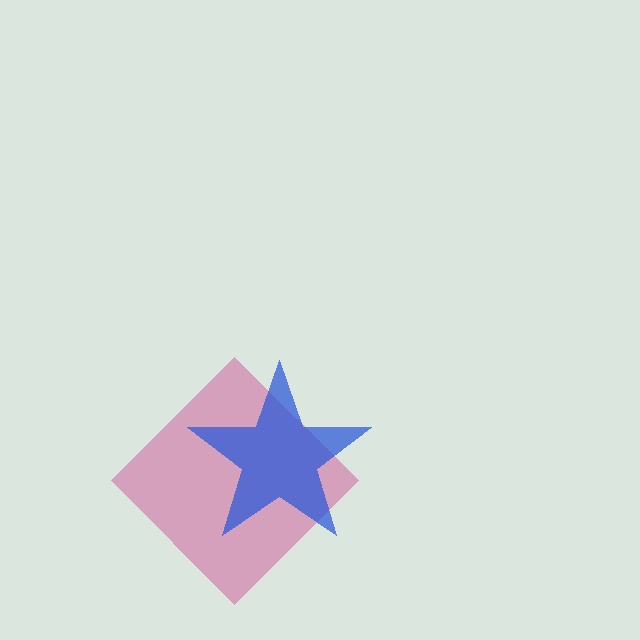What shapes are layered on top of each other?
The layered shapes are: a magenta diamond, a blue star.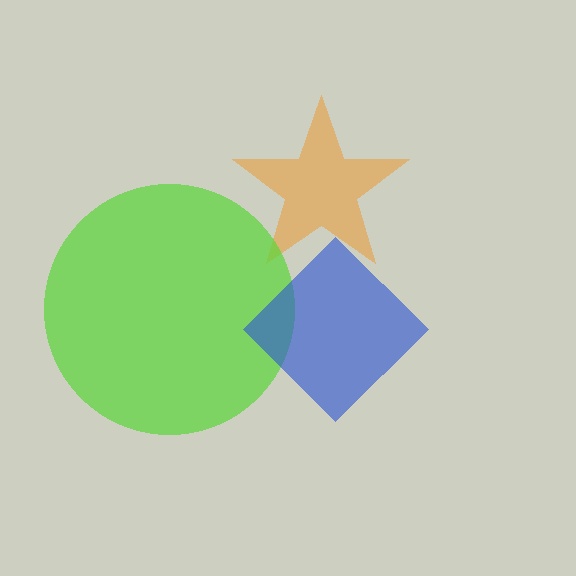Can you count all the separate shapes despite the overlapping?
Yes, there are 3 separate shapes.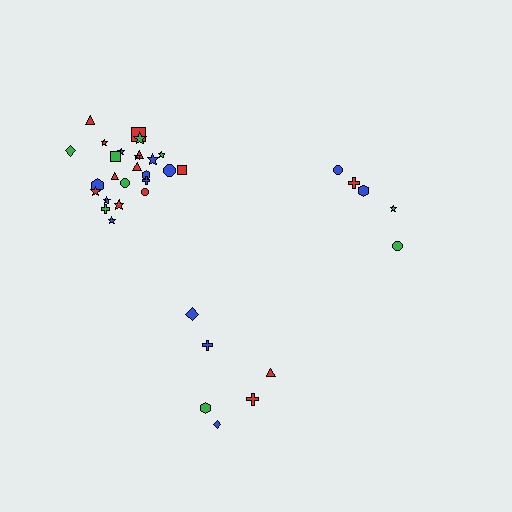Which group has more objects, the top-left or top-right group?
The top-left group.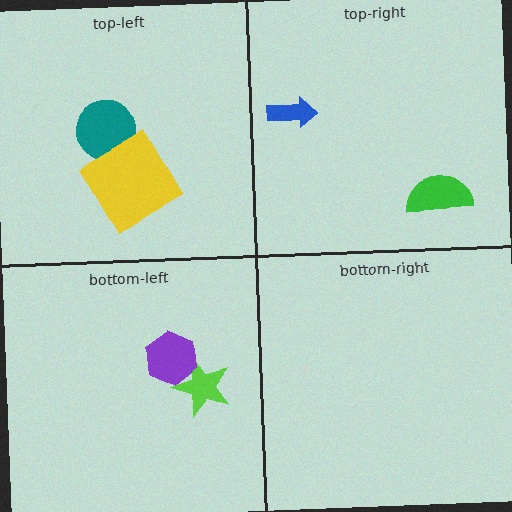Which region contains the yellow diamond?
The top-left region.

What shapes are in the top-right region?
The green semicircle, the blue arrow.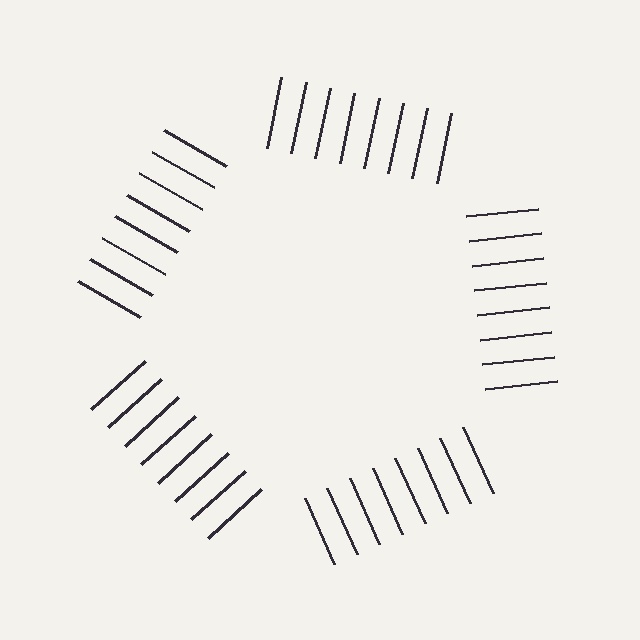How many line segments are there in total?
40 — 8 along each of the 5 edges.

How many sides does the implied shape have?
5 sides — the line-ends trace a pentagon.